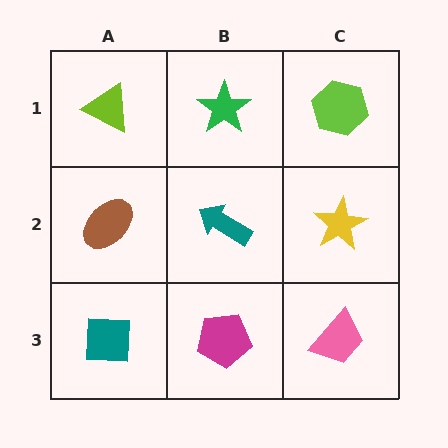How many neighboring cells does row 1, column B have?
3.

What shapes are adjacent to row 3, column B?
A teal arrow (row 2, column B), a teal square (row 3, column A), a pink trapezoid (row 3, column C).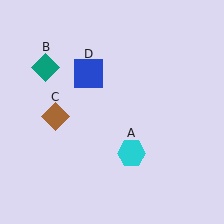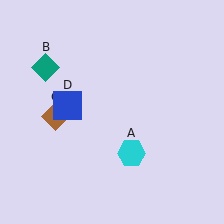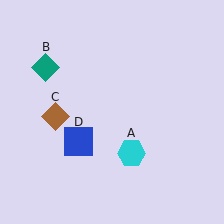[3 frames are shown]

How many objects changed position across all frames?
1 object changed position: blue square (object D).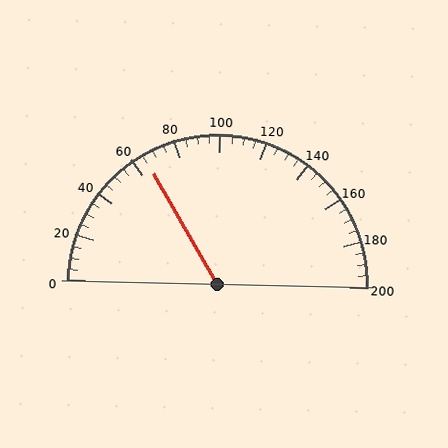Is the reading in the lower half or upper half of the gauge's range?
The reading is in the lower half of the range (0 to 200).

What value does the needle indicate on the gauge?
The needle indicates approximately 65.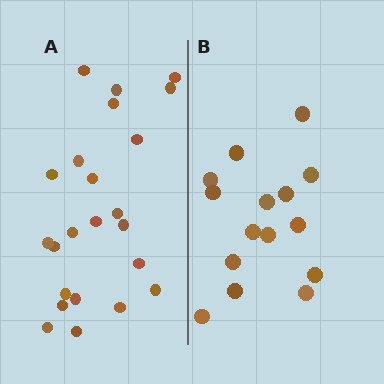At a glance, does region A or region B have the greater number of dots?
Region A (the left region) has more dots.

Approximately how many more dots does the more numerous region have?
Region A has roughly 8 or so more dots than region B.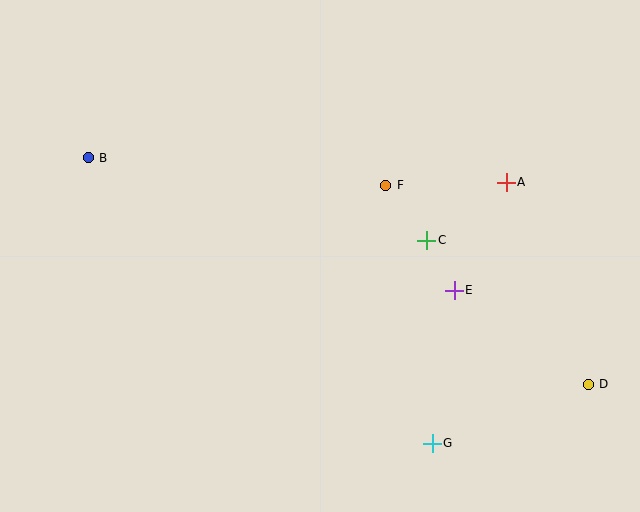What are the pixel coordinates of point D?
Point D is at (588, 384).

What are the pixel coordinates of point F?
Point F is at (386, 185).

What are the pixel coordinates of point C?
Point C is at (427, 240).